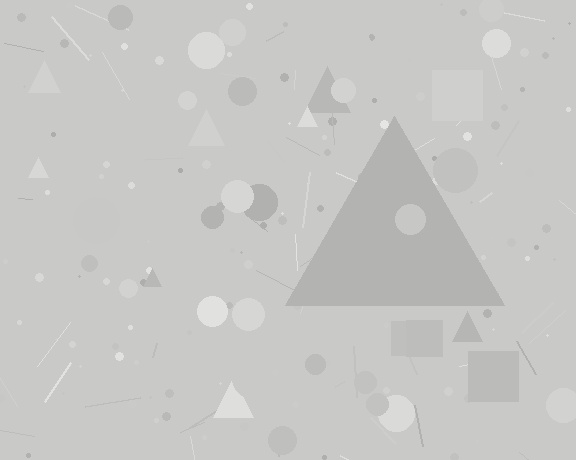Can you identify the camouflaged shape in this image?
The camouflaged shape is a triangle.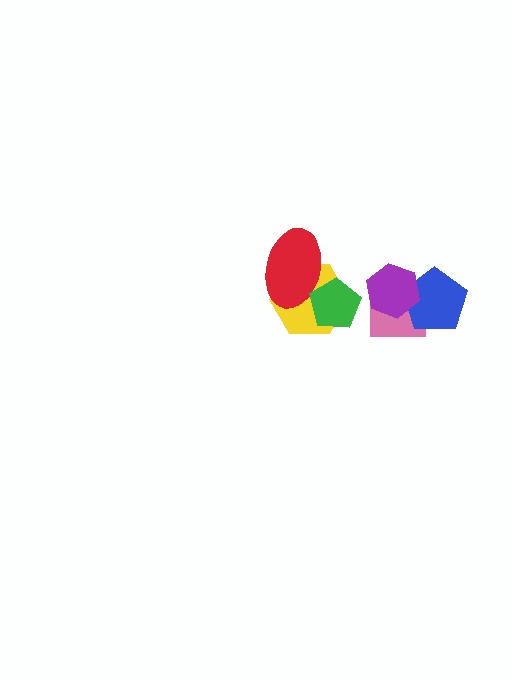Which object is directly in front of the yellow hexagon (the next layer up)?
The red ellipse is directly in front of the yellow hexagon.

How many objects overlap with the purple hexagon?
2 objects overlap with the purple hexagon.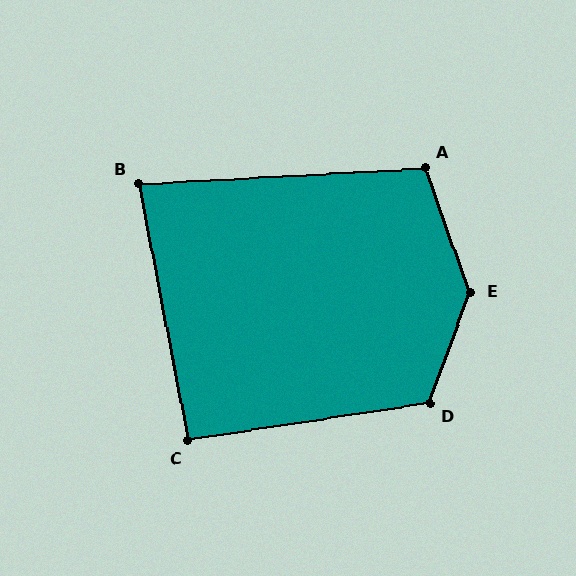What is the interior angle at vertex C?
Approximately 92 degrees (approximately right).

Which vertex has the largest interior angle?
E, at approximately 140 degrees.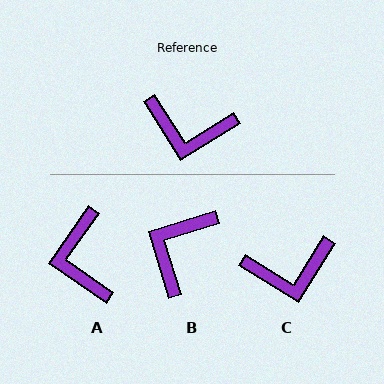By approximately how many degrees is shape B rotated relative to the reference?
Approximately 105 degrees clockwise.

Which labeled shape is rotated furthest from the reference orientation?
B, about 105 degrees away.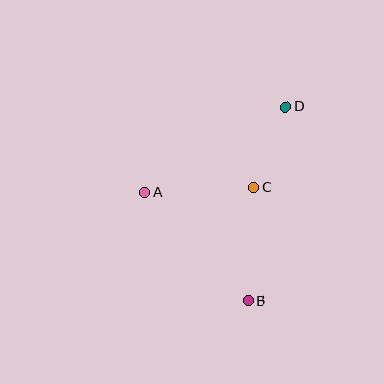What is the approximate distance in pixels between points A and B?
The distance between A and B is approximately 150 pixels.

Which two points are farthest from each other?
Points B and D are farthest from each other.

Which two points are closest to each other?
Points C and D are closest to each other.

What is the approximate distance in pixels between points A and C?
The distance between A and C is approximately 109 pixels.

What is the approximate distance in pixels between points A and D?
The distance between A and D is approximately 165 pixels.